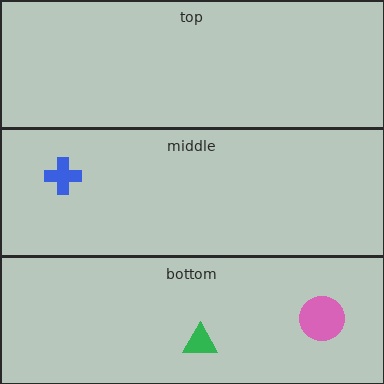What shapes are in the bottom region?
The green triangle, the pink circle.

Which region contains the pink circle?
The bottom region.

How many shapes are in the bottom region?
2.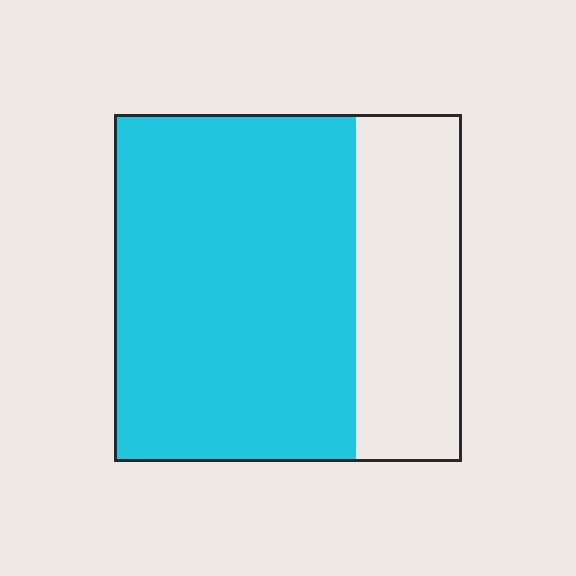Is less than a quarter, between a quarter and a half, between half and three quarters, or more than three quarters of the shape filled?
Between half and three quarters.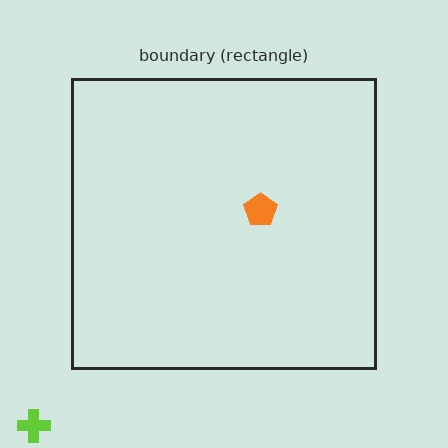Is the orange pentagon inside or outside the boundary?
Inside.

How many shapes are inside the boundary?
1 inside, 1 outside.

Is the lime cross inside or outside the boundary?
Outside.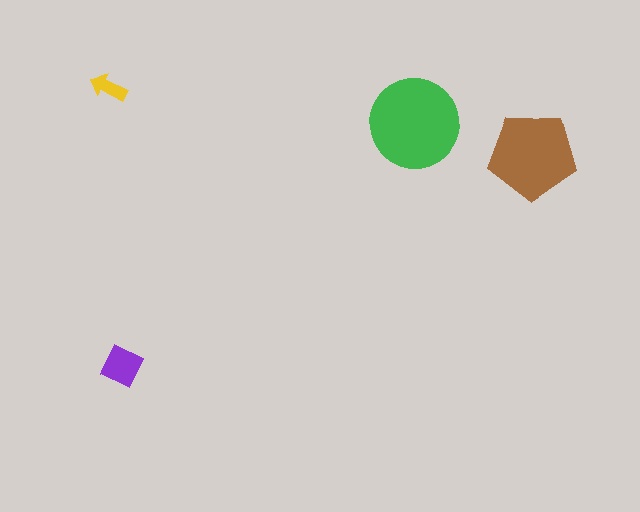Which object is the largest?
The green circle.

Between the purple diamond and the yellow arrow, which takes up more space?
The purple diamond.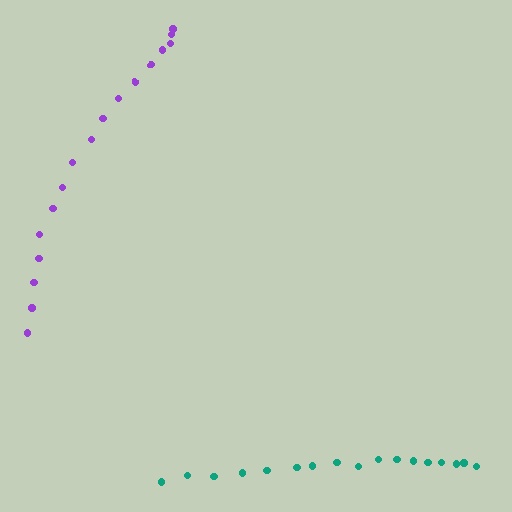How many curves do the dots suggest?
There are 2 distinct paths.